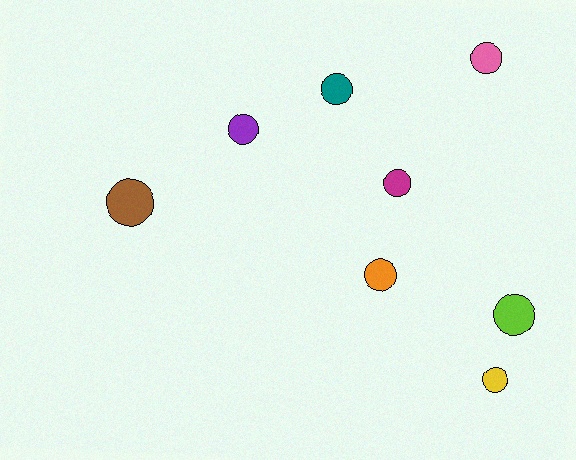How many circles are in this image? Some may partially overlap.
There are 8 circles.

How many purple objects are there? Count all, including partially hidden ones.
There is 1 purple object.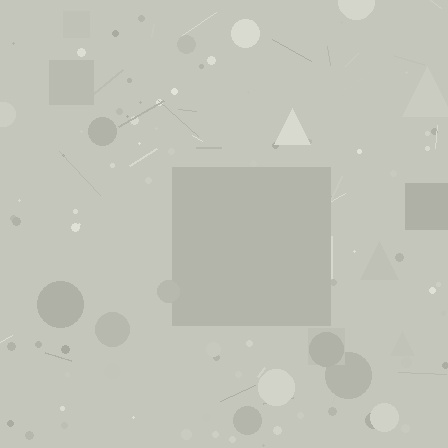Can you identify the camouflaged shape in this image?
The camouflaged shape is a square.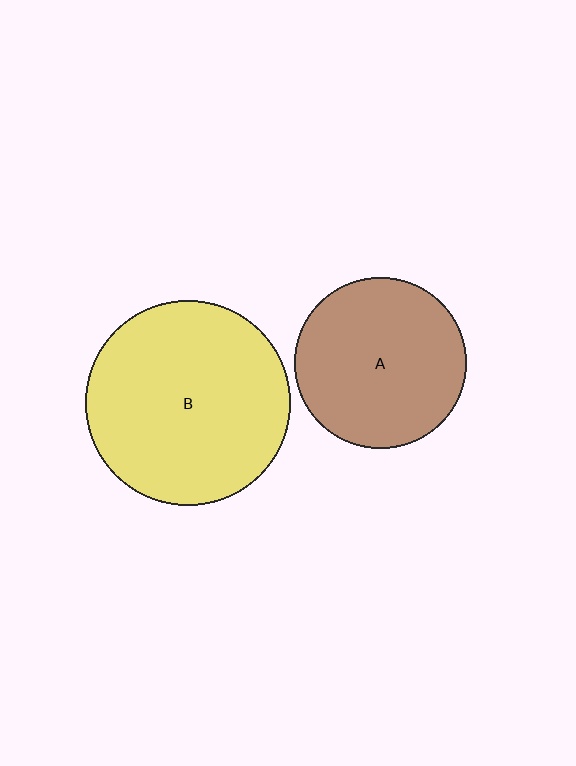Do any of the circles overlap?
No, none of the circles overlap.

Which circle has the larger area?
Circle B (yellow).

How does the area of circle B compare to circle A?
Approximately 1.4 times.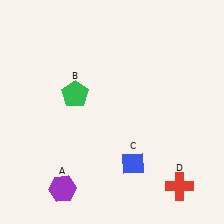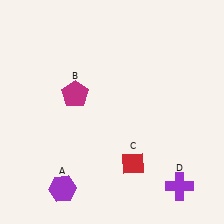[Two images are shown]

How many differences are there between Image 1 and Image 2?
There are 3 differences between the two images.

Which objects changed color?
B changed from green to magenta. C changed from blue to red. D changed from red to purple.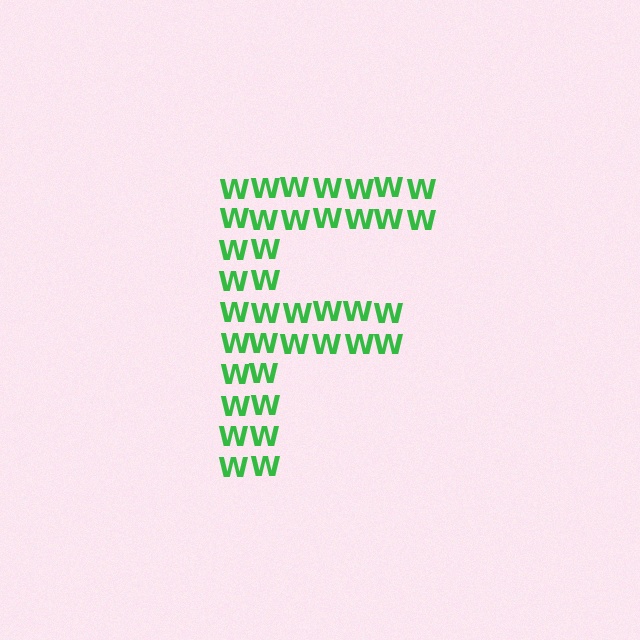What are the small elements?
The small elements are letter W's.